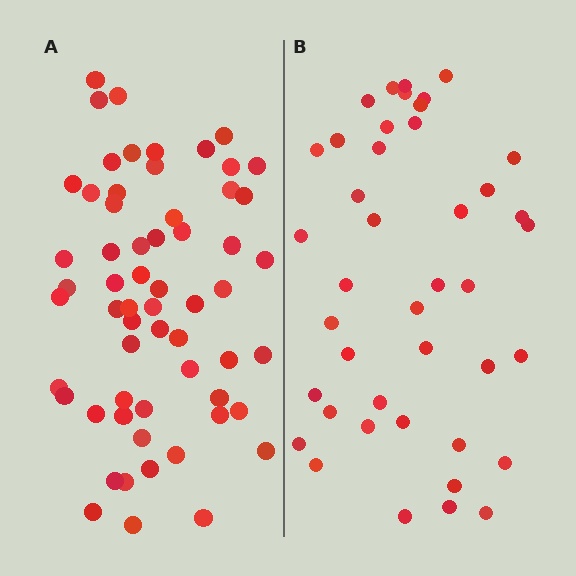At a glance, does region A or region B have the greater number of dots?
Region A (the left region) has more dots.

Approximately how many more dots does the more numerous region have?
Region A has approximately 20 more dots than region B.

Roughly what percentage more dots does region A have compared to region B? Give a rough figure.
About 45% more.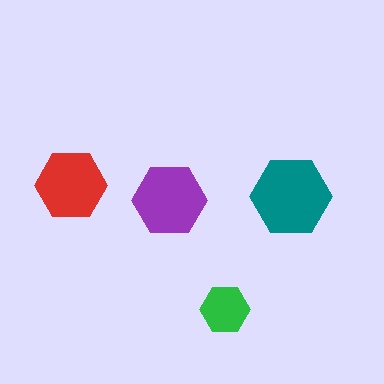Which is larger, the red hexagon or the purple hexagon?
The purple one.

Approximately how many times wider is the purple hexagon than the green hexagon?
About 1.5 times wider.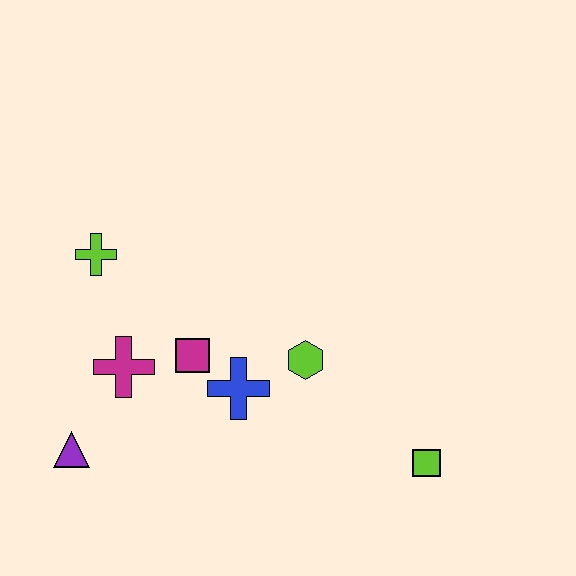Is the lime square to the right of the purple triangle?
Yes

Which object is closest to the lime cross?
The magenta cross is closest to the lime cross.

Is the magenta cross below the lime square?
No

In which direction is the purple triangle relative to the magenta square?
The purple triangle is to the left of the magenta square.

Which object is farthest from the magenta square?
The lime square is farthest from the magenta square.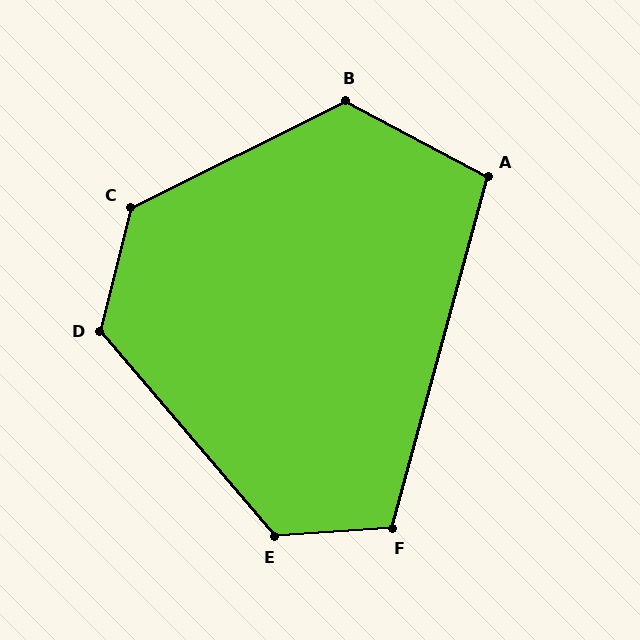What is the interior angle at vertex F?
Approximately 109 degrees (obtuse).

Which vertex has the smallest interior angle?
A, at approximately 103 degrees.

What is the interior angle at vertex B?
Approximately 126 degrees (obtuse).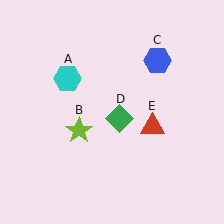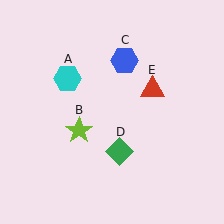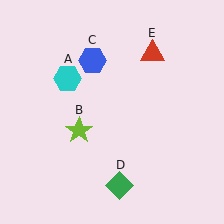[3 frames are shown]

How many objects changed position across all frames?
3 objects changed position: blue hexagon (object C), green diamond (object D), red triangle (object E).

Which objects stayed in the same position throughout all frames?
Cyan hexagon (object A) and lime star (object B) remained stationary.